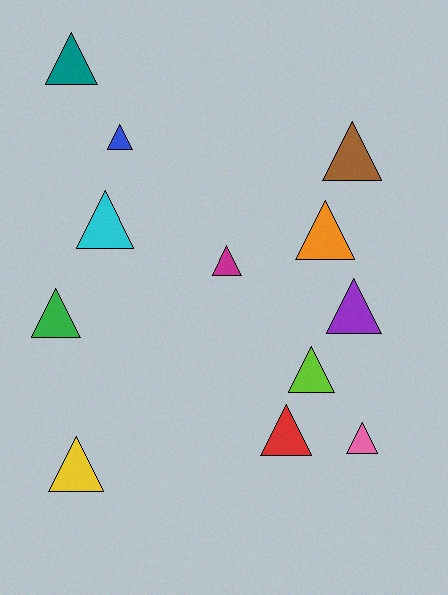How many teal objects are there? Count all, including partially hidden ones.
There is 1 teal object.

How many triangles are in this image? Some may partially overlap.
There are 12 triangles.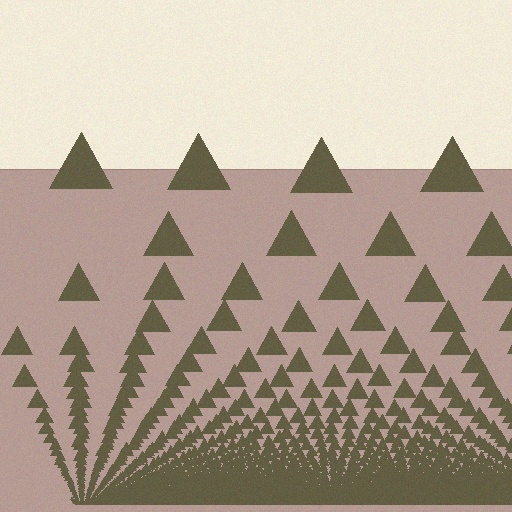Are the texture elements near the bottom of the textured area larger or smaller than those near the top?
Smaller. The gradient is inverted — elements near the bottom are smaller and denser.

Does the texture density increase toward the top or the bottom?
Density increases toward the bottom.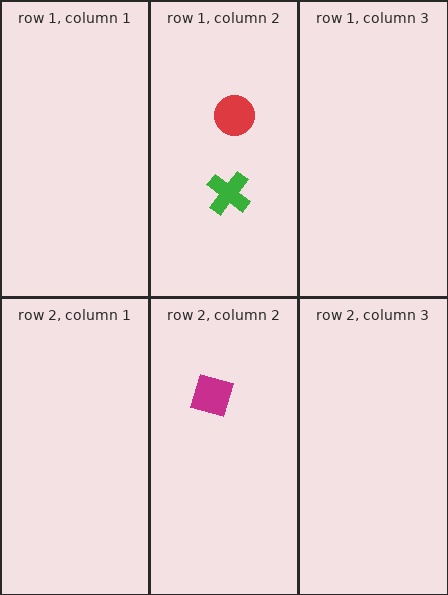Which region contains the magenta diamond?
The row 2, column 2 region.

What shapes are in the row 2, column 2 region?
The magenta diamond.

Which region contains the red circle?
The row 1, column 2 region.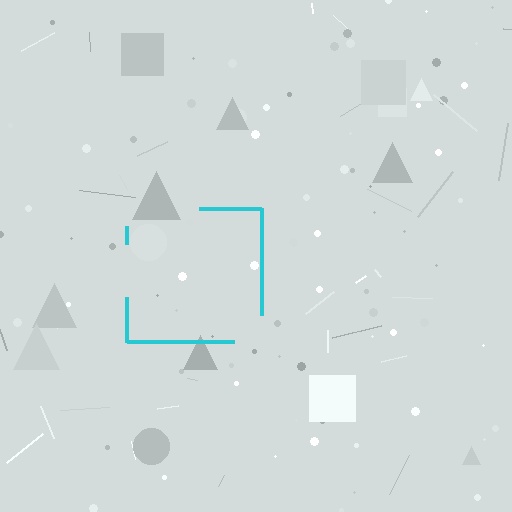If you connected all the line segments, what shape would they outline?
They would outline a square.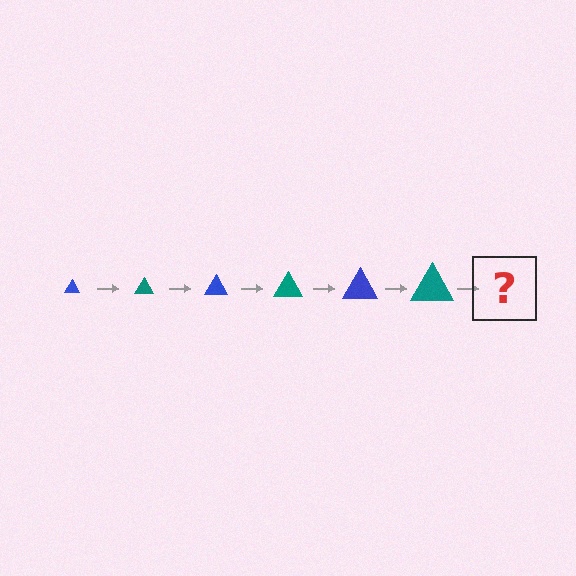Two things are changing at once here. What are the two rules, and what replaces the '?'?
The two rules are that the triangle grows larger each step and the color cycles through blue and teal. The '?' should be a blue triangle, larger than the previous one.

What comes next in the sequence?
The next element should be a blue triangle, larger than the previous one.